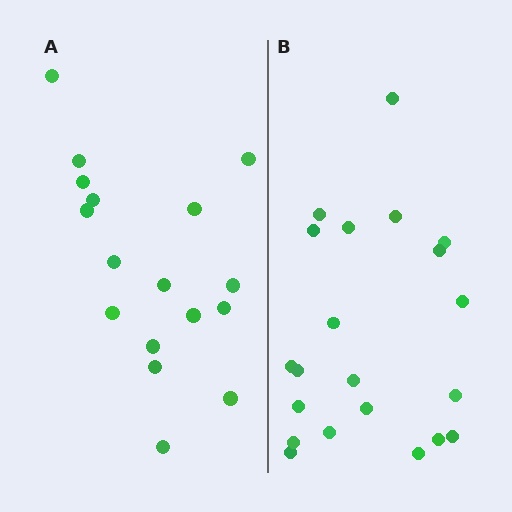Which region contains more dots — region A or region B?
Region B (the right region) has more dots.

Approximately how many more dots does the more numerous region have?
Region B has about 4 more dots than region A.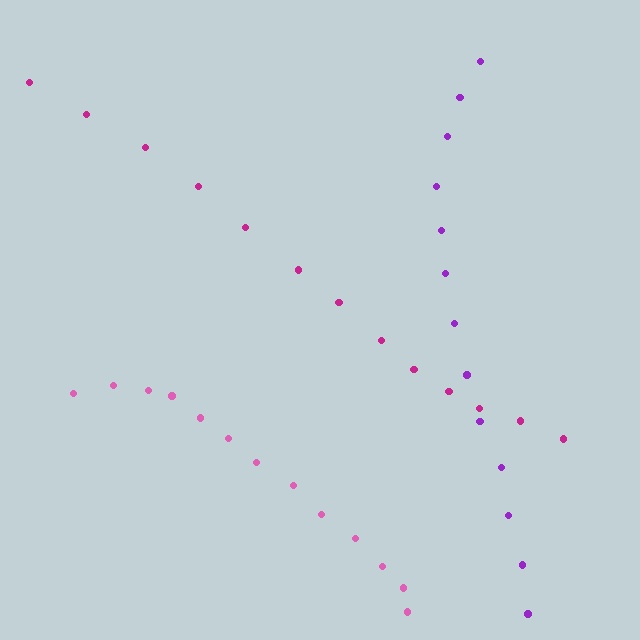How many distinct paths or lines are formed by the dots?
There are 3 distinct paths.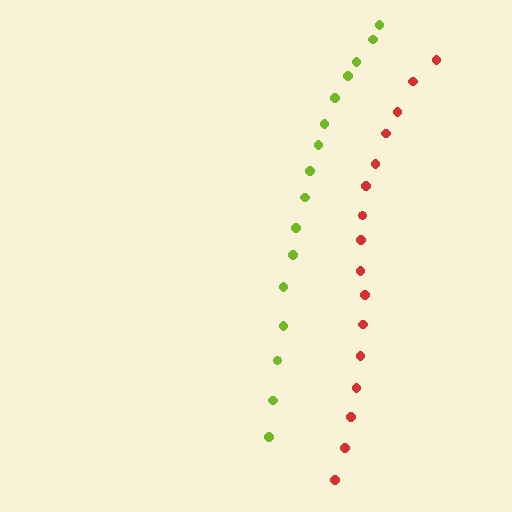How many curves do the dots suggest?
There are 2 distinct paths.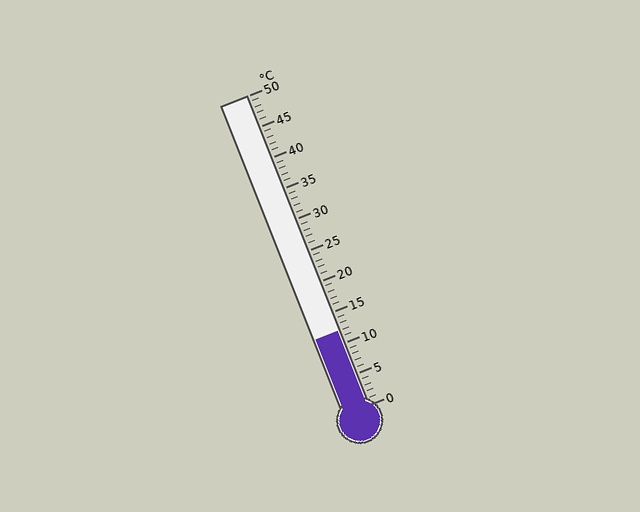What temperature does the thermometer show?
The thermometer shows approximately 12°C.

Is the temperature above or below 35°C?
The temperature is below 35°C.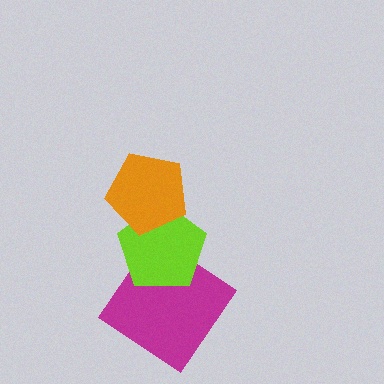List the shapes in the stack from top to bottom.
From top to bottom: the orange pentagon, the lime pentagon, the magenta diamond.